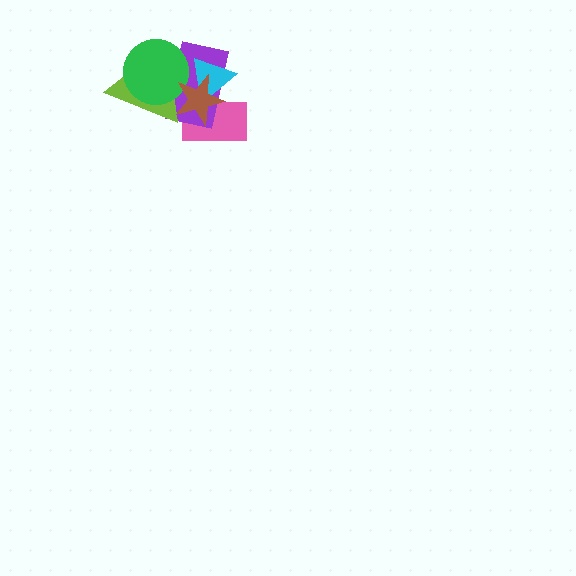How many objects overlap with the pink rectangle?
3 objects overlap with the pink rectangle.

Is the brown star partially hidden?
No, no other shape covers it.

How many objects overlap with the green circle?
3 objects overlap with the green circle.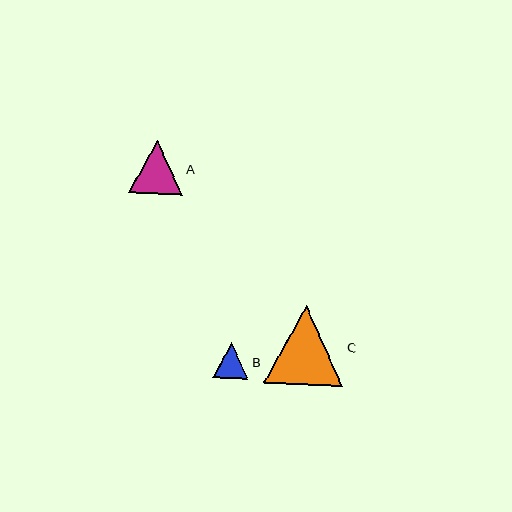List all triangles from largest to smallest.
From largest to smallest: C, A, B.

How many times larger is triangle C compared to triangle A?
Triangle C is approximately 1.5 times the size of triangle A.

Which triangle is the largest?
Triangle C is the largest with a size of approximately 79 pixels.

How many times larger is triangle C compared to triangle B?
Triangle C is approximately 2.2 times the size of triangle B.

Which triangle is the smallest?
Triangle B is the smallest with a size of approximately 36 pixels.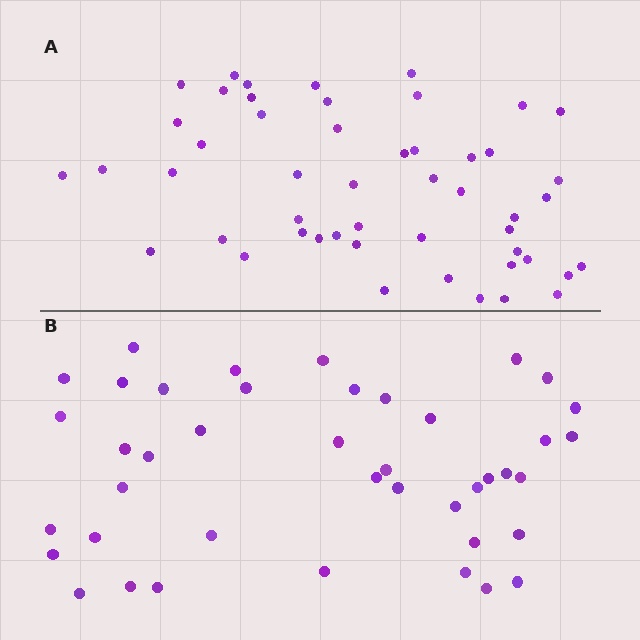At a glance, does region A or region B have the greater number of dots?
Region A (the top region) has more dots.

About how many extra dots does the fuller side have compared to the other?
Region A has roughly 8 or so more dots than region B.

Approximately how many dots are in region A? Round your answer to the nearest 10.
About 50 dots.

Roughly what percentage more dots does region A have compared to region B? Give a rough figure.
About 20% more.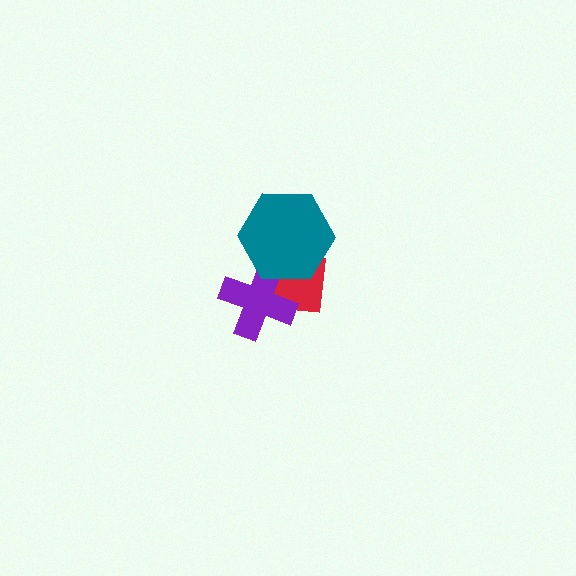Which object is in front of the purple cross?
The teal hexagon is in front of the purple cross.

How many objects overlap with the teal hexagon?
2 objects overlap with the teal hexagon.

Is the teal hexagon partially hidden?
No, no other shape covers it.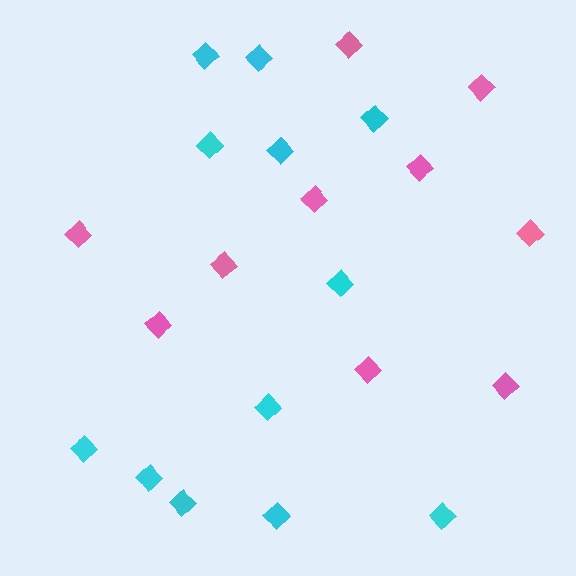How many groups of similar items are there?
There are 2 groups: one group of cyan diamonds (12) and one group of pink diamonds (10).